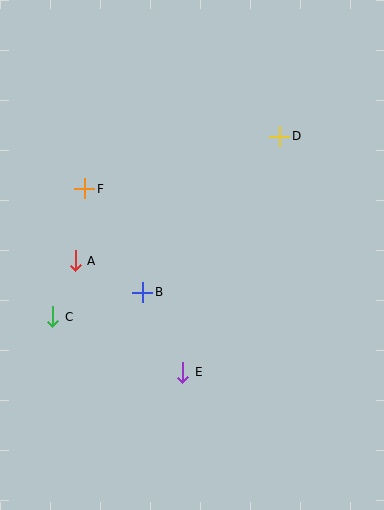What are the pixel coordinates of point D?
Point D is at (280, 136).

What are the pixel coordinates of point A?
Point A is at (75, 261).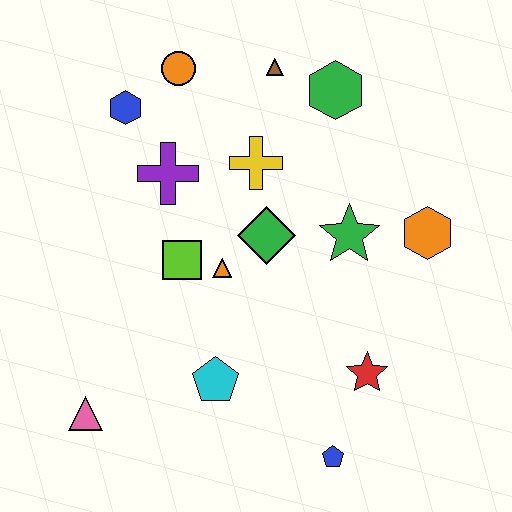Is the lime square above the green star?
No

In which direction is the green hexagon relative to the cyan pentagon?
The green hexagon is above the cyan pentagon.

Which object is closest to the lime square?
The orange triangle is closest to the lime square.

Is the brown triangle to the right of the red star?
No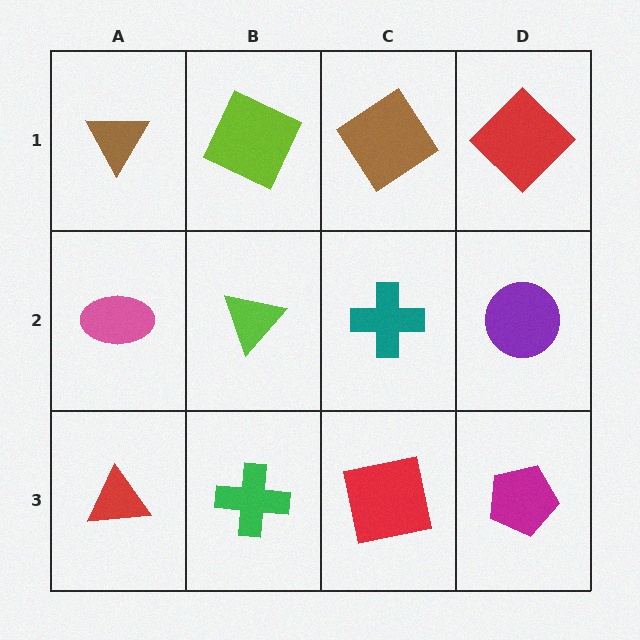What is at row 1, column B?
A lime square.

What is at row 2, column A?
A pink ellipse.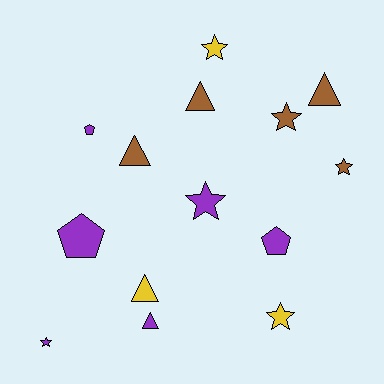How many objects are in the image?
There are 14 objects.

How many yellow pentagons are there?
There are no yellow pentagons.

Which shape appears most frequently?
Star, with 6 objects.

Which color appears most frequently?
Purple, with 6 objects.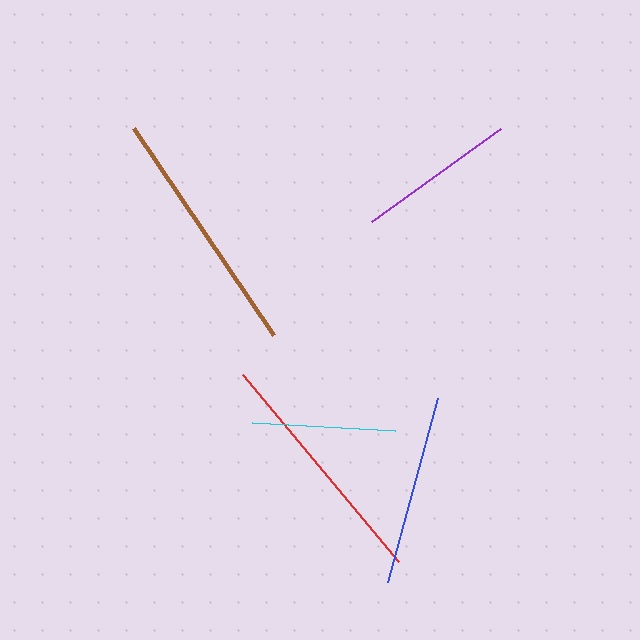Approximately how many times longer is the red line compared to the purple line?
The red line is approximately 1.5 times the length of the purple line.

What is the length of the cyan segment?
The cyan segment is approximately 144 pixels long.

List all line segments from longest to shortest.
From longest to shortest: brown, red, blue, purple, cyan.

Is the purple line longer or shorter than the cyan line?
The purple line is longer than the cyan line.